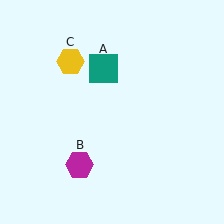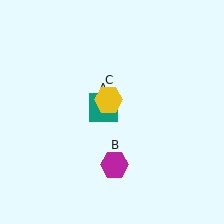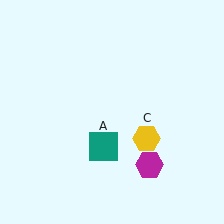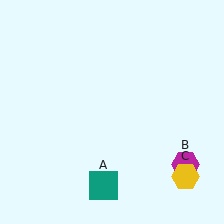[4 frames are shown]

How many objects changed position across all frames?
3 objects changed position: teal square (object A), magenta hexagon (object B), yellow hexagon (object C).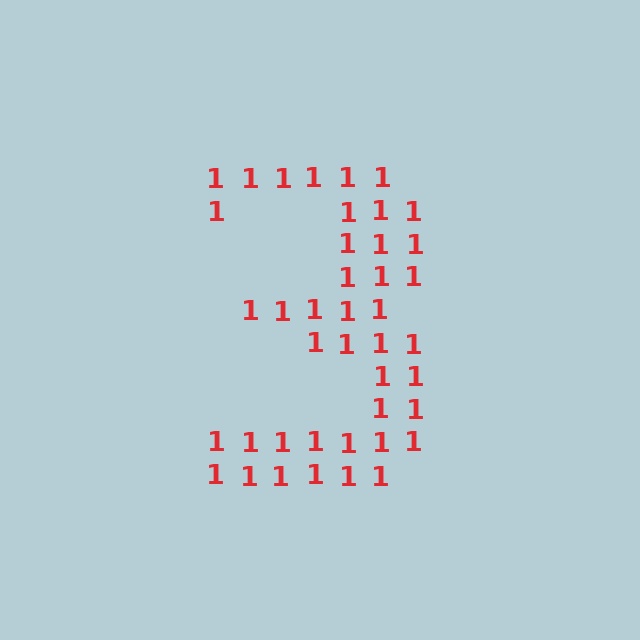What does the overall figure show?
The overall figure shows the digit 3.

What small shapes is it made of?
It is made of small digit 1's.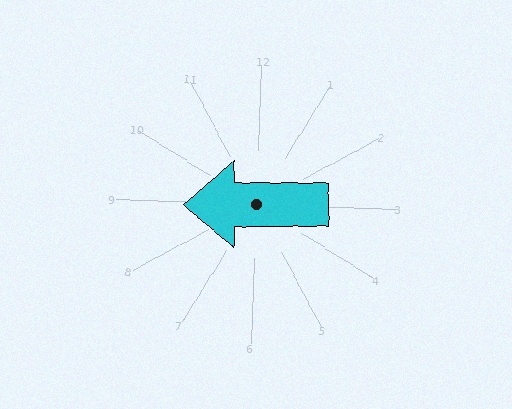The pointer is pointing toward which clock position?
Roughly 9 o'clock.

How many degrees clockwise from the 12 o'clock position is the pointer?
Approximately 268 degrees.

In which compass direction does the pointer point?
West.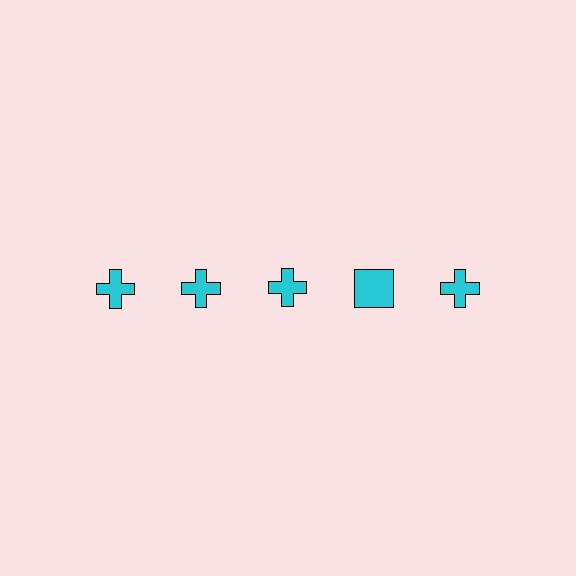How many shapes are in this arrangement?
There are 5 shapes arranged in a grid pattern.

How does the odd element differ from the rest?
It has a different shape: square instead of cross.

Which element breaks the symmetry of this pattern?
The cyan square in the top row, second from right column breaks the symmetry. All other shapes are cyan crosses.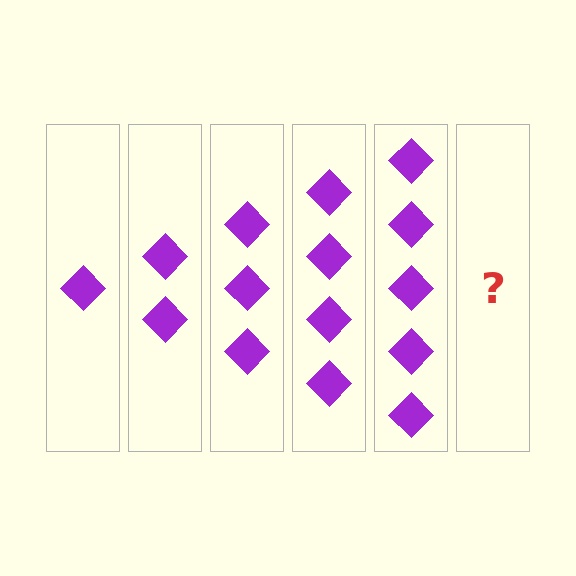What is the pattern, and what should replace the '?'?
The pattern is that each step adds one more diamond. The '?' should be 6 diamonds.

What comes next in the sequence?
The next element should be 6 diamonds.